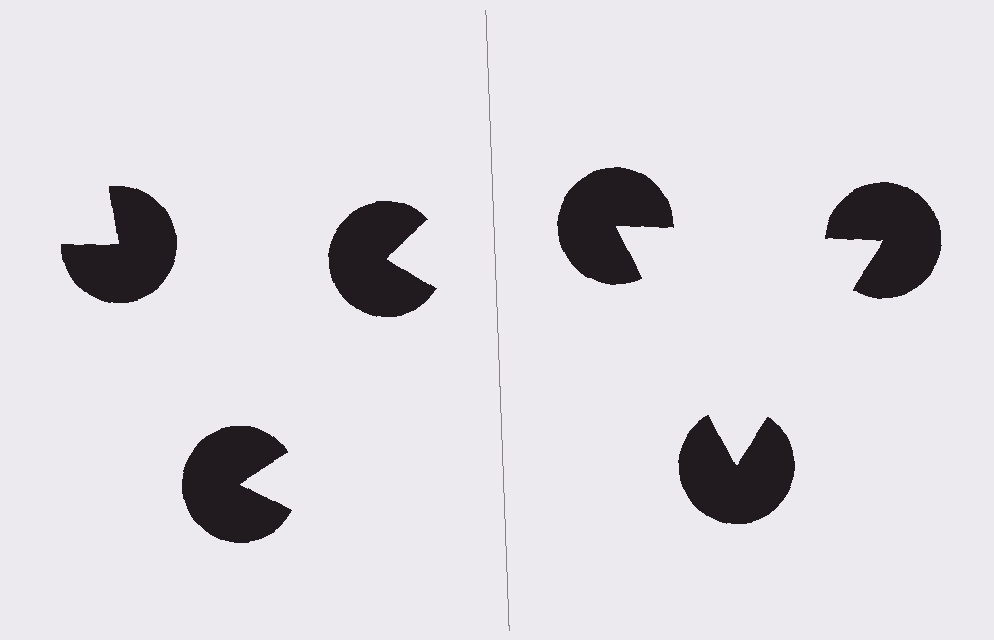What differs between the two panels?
The pac-man discs are positioned identically on both sides; only the wedge orientations differ. On the right they align to a triangle; on the left they are misaligned.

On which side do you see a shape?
An illusory triangle appears on the right side. On the left side the wedge cuts are rotated, so no coherent shape forms.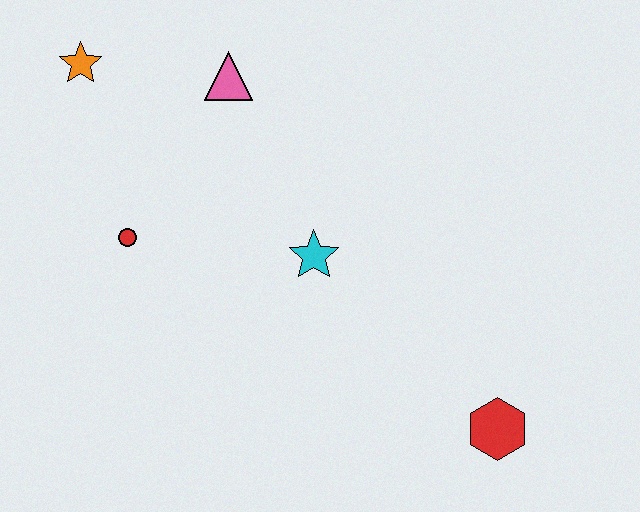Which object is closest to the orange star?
The pink triangle is closest to the orange star.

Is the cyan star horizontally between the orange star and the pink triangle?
No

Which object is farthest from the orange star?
The red hexagon is farthest from the orange star.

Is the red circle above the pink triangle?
No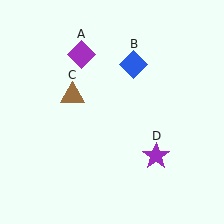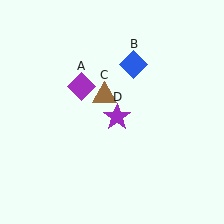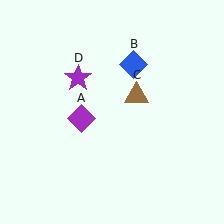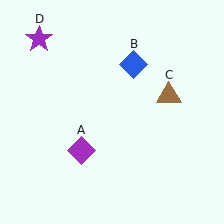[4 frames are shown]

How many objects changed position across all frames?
3 objects changed position: purple diamond (object A), brown triangle (object C), purple star (object D).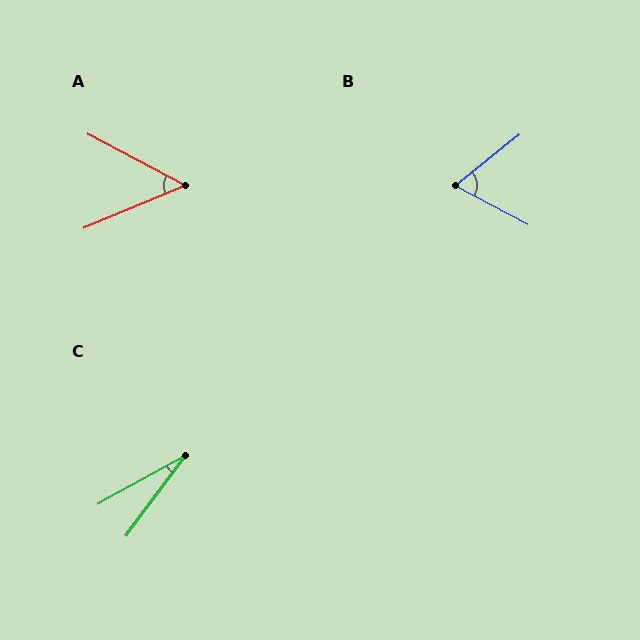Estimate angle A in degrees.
Approximately 51 degrees.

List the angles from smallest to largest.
C (24°), A (51°), B (66°).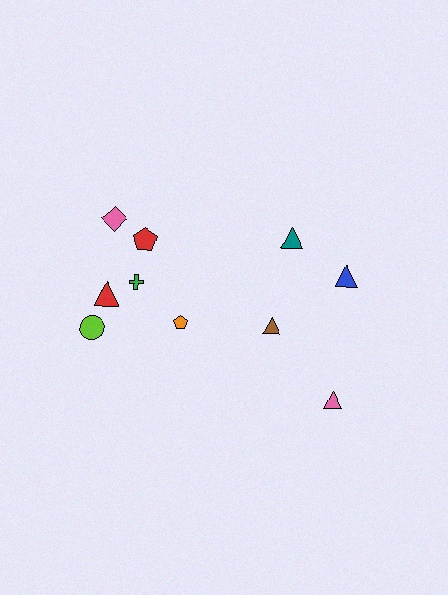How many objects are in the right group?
There are 4 objects.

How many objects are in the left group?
There are 6 objects.